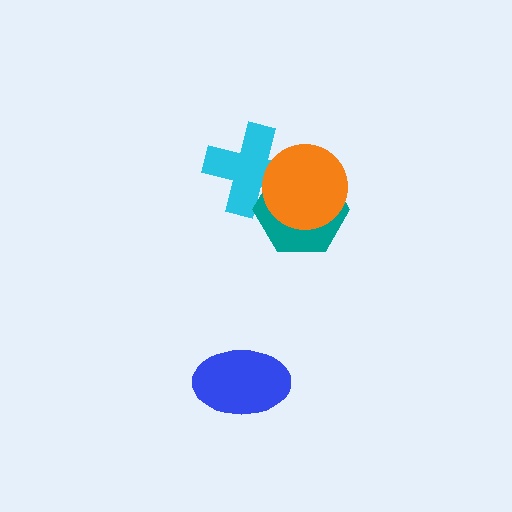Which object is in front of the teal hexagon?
The orange circle is in front of the teal hexagon.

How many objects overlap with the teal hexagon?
2 objects overlap with the teal hexagon.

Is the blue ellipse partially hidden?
No, no other shape covers it.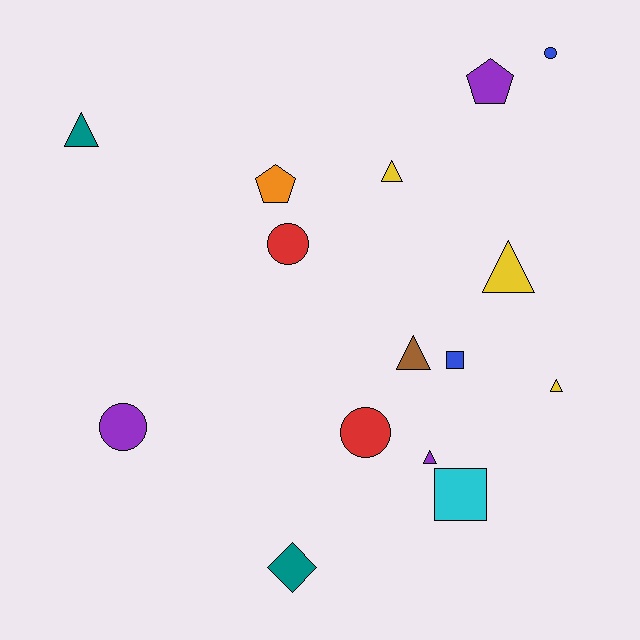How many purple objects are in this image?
There are 3 purple objects.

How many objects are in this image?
There are 15 objects.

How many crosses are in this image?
There are no crosses.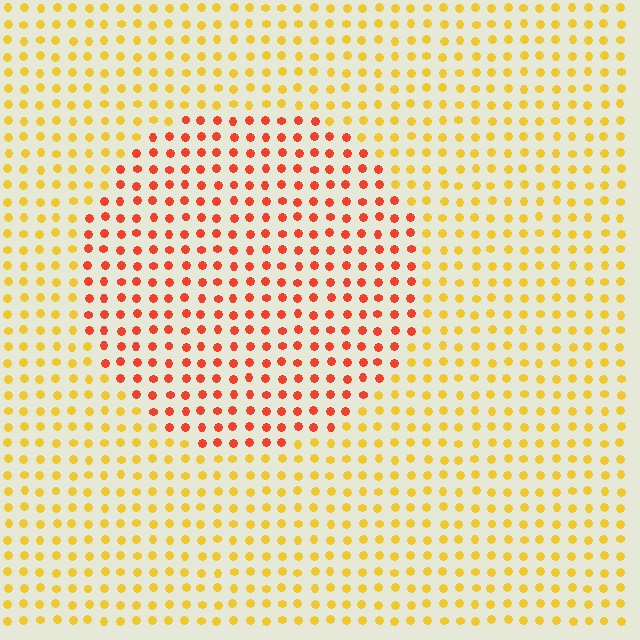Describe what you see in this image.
The image is filled with small yellow elements in a uniform arrangement. A circle-shaped region is visible where the elements are tinted to a slightly different hue, forming a subtle color boundary.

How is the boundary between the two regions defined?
The boundary is defined purely by a slight shift in hue (about 43 degrees). Spacing, size, and orientation are identical on both sides.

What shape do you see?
I see a circle.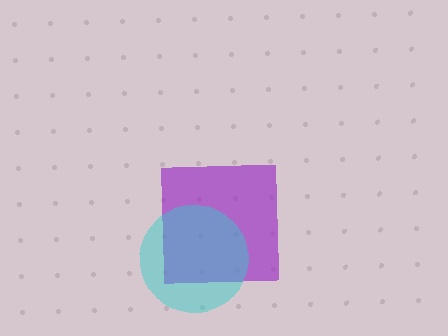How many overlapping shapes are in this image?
There are 2 overlapping shapes in the image.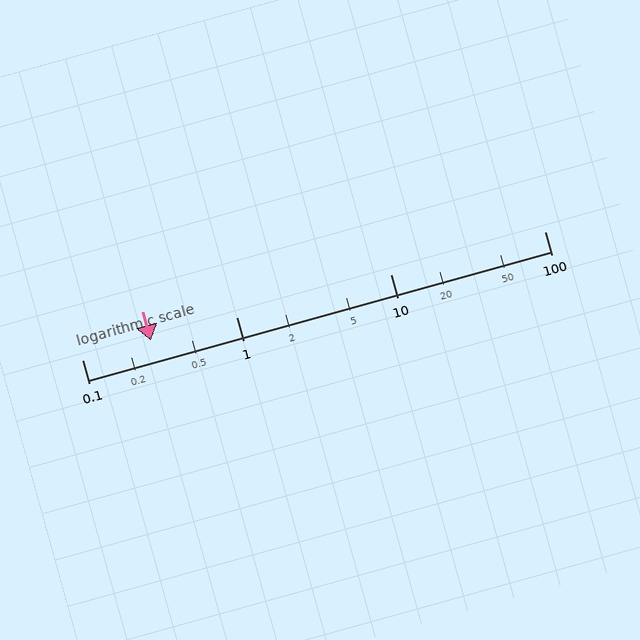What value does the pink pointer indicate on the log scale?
The pointer indicates approximately 0.28.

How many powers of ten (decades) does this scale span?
The scale spans 3 decades, from 0.1 to 100.